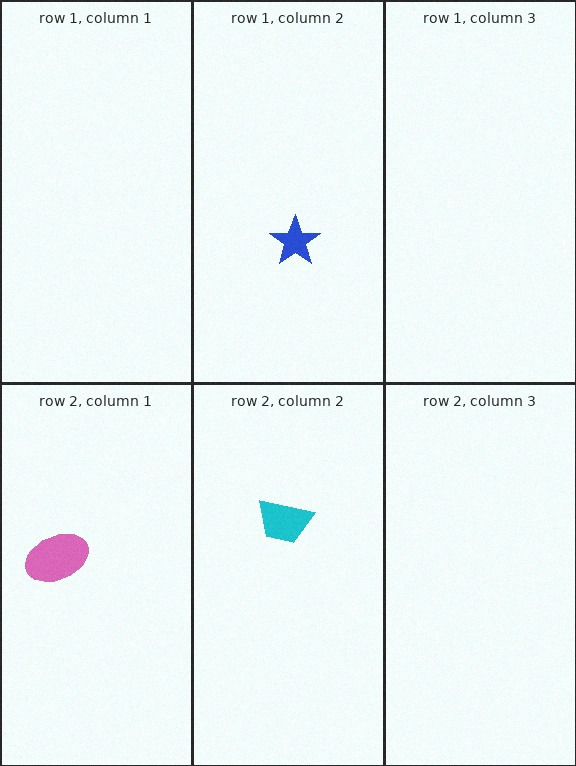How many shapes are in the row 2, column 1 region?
1.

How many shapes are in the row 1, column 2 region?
1.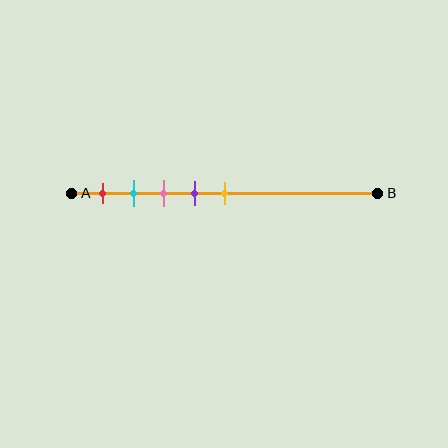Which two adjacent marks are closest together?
The cyan and pink marks are the closest adjacent pair.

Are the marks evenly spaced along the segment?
Yes, the marks are approximately evenly spaced.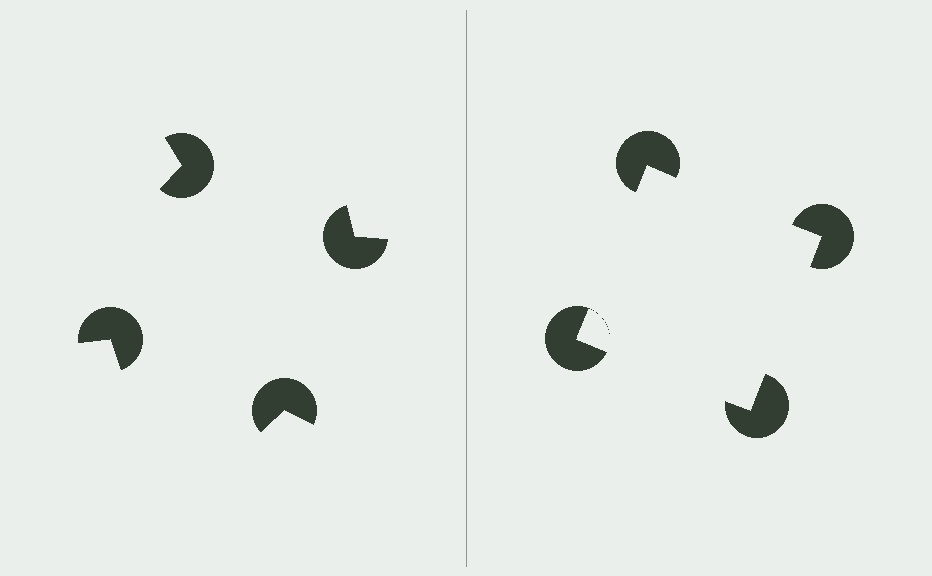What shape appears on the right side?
An illusory square.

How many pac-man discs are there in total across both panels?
8 — 4 on each side.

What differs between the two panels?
The pac-man discs are positioned identically on both sides; only the wedge orientations differ. On the right they align to a square; on the left they are misaligned.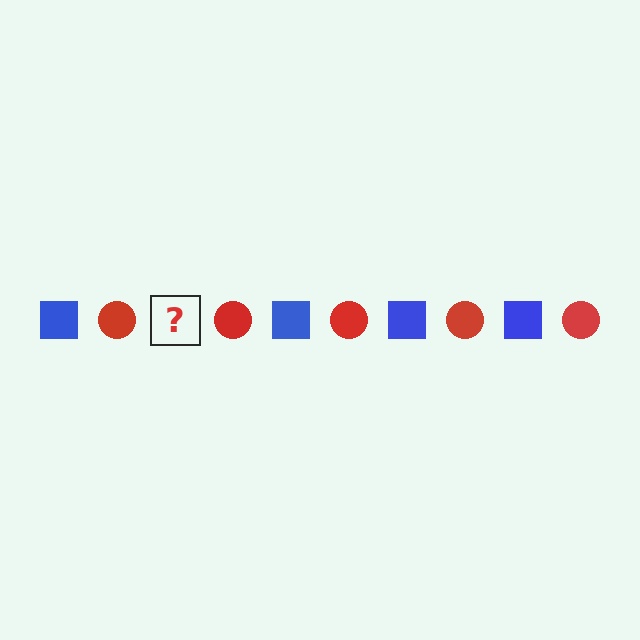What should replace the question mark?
The question mark should be replaced with a blue square.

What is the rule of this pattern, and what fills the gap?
The rule is that the pattern alternates between blue square and red circle. The gap should be filled with a blue square.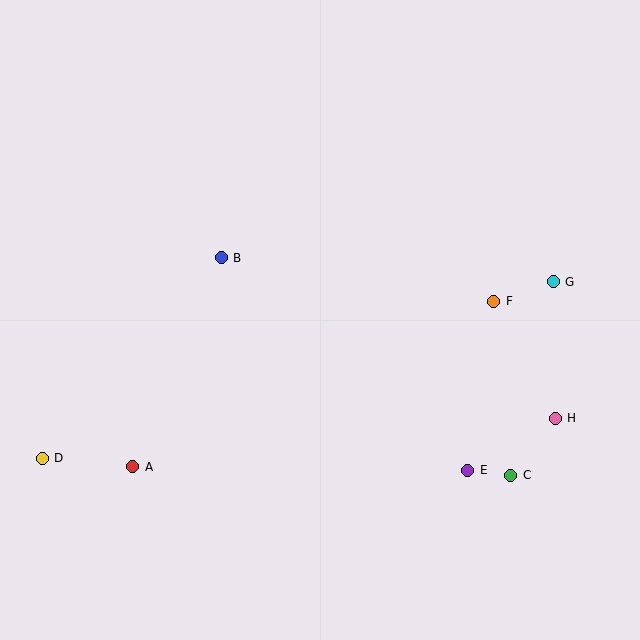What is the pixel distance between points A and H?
The distance between A and H is 425 pixels.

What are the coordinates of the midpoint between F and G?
The midpoint between F and G is at (523, 292).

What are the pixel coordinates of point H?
Point H is at (555, 418).